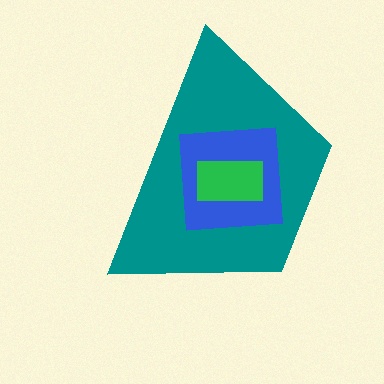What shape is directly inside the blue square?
The green rectangle.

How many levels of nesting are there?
3.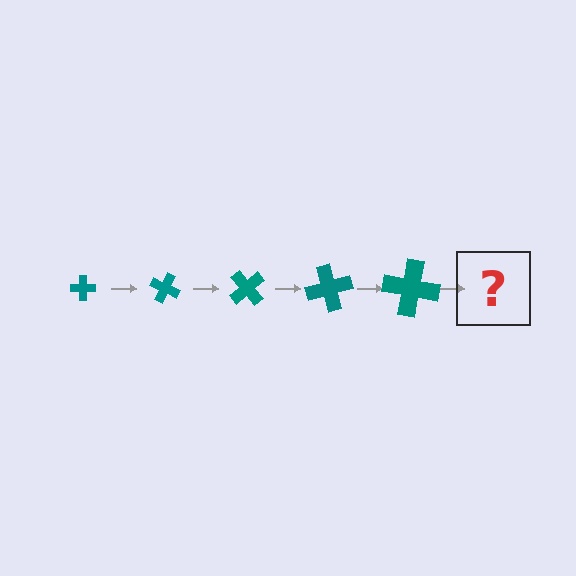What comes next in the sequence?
The next element should be a cross, larger than the previous one and rotated 125 degrees from the start.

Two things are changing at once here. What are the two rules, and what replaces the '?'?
The two rules are that the cross grows larger each step and it rotates 25 degrees each step. The '?' should be a cross, larger than the previous one and rotated 125 degrees from the start.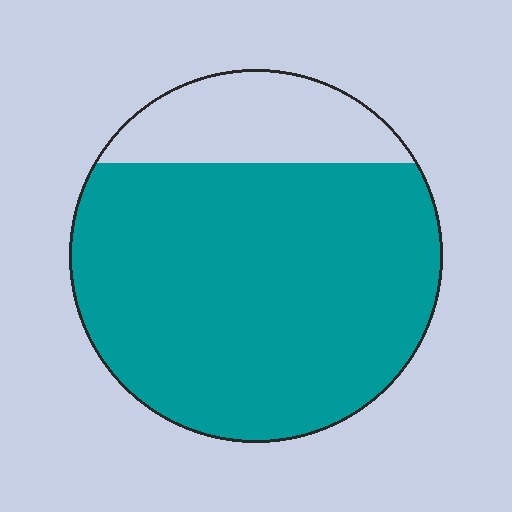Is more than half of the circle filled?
Yes.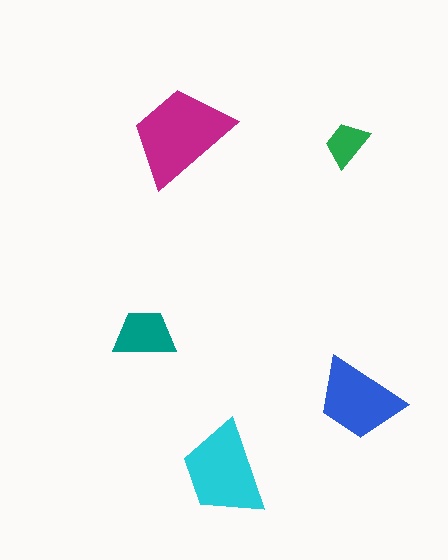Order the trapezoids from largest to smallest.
the magenta one, the cyan one, the blue one, the teal one, the green one.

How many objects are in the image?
There are 5 objects in the image.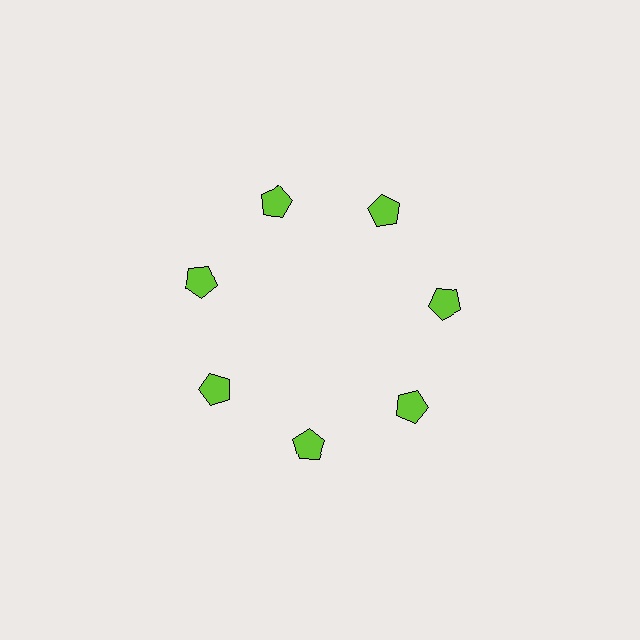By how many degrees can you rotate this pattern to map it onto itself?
The pattern maps onto itself every 51 degrees of rotation.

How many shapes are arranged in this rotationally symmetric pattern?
There are 7 shapes, arranged in 7 groups of 1.